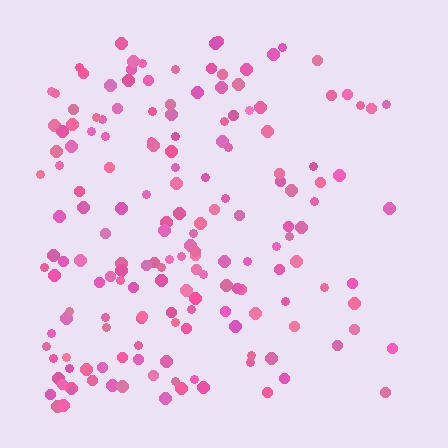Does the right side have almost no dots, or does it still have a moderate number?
Still a moderate number, just noticeably fewer than the left.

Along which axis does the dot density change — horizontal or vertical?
Horizontal.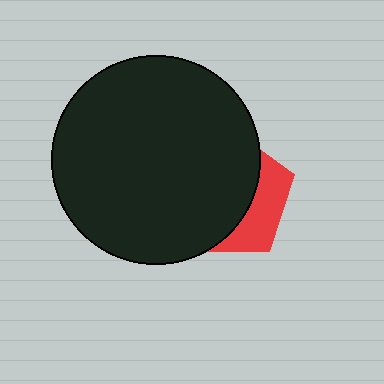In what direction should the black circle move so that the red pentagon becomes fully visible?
The black circle should move left. That is the shortest direction to clear the overlap and leave the red pentagon fully visible.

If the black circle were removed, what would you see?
You would see the complete red pentagon.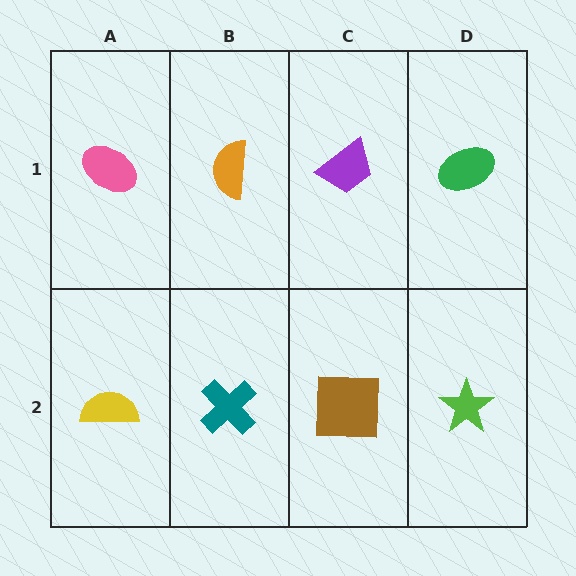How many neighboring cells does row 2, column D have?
2.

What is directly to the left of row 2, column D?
A brown square.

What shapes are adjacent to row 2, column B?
An orange semicircle (row 1, column B), a yellow semicircle (row 2, column A), a brown square (row 2, column C).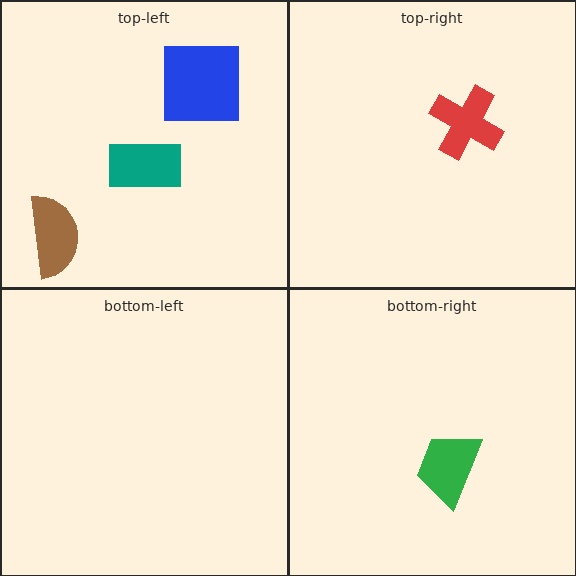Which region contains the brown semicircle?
The top-left region.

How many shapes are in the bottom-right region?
1.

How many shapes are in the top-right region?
1.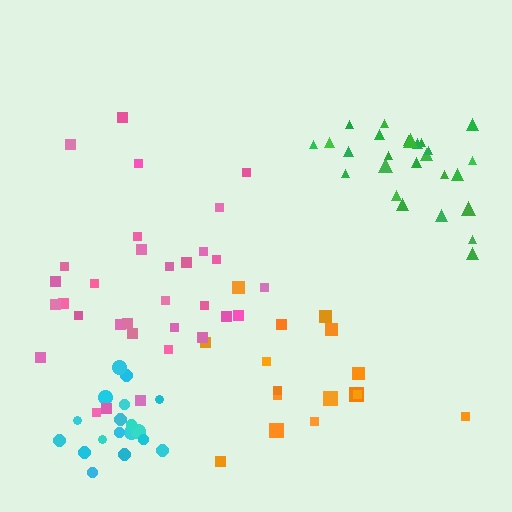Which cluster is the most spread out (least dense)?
Orange.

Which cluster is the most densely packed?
Cyan.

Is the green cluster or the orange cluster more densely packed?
Green.